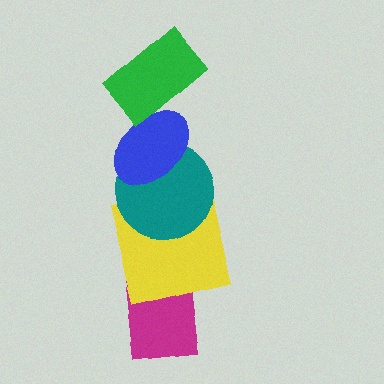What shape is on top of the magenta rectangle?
The yellow square is on top of the magenta rectangle.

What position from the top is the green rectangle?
The green rectangle is 1st from the top.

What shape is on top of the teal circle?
The blue ellipse is on top of the teal circle.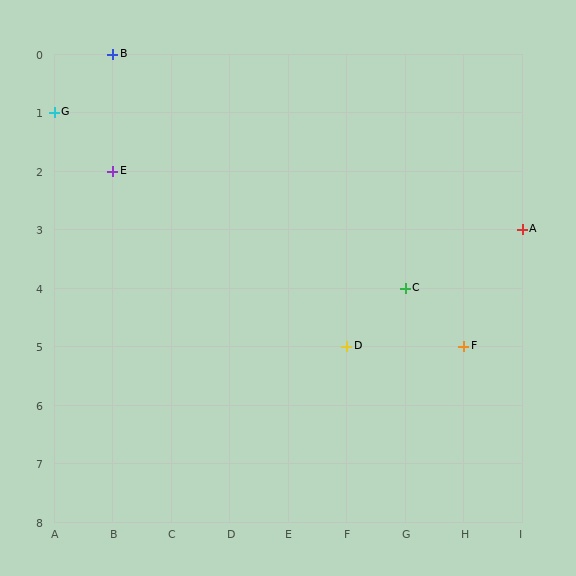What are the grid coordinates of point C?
Point C is at grid coordinates (G, 4).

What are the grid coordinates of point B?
Point B is at grid coordinates (B, 0).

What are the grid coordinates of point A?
Point A is at grid coordinates (I, 3).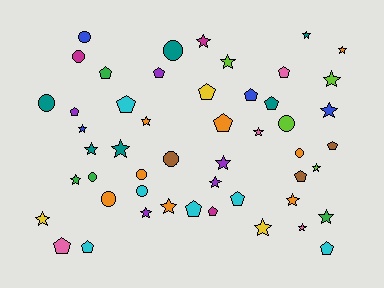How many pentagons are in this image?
There are 17 pentagons.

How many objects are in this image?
There are 50 objects.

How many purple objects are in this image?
There are 5 purple objects.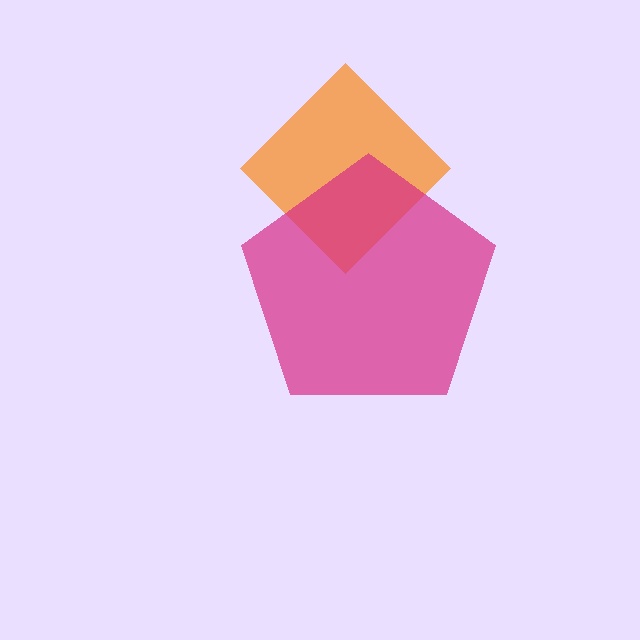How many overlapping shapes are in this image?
There are 2 overlapping shapes in the image.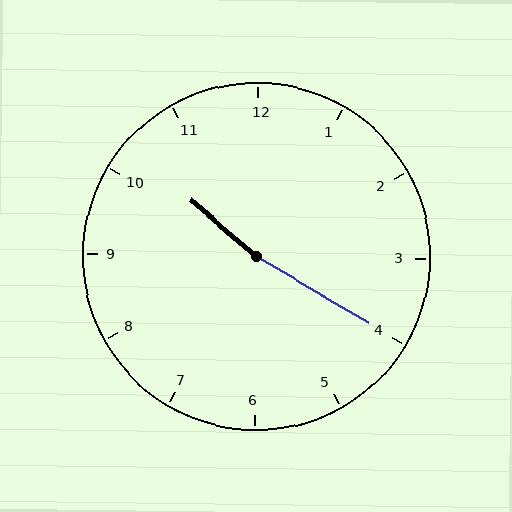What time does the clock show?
10:20.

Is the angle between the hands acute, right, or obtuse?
It is obtuse.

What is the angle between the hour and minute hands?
Approximately 170 degrees.